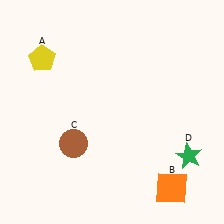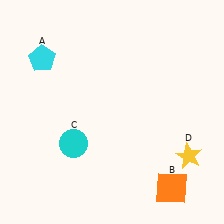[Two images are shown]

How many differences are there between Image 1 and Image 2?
There are 3 differences between the two images.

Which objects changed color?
A changed from yellow to cyan. C changed from brown to cyan. D changed from green to yellow.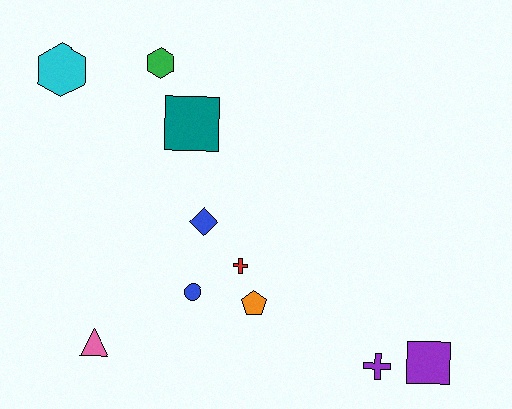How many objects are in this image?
There are 10 objects.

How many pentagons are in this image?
There is 1 pentagon.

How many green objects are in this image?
There is 1 green object.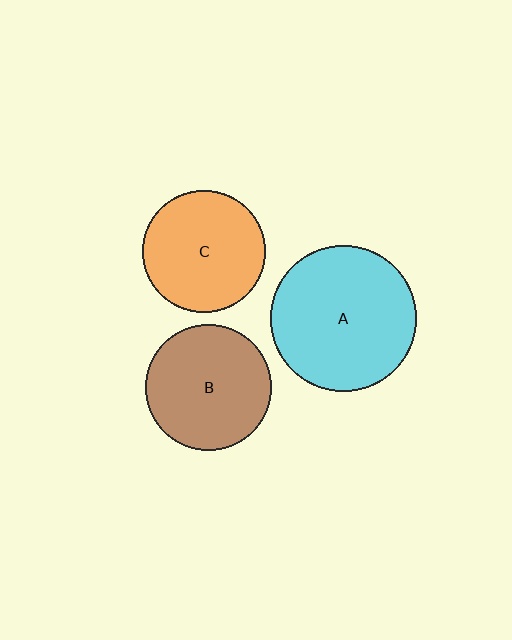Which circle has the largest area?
Circle A (cyan).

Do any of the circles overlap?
No, none of the circles overlap.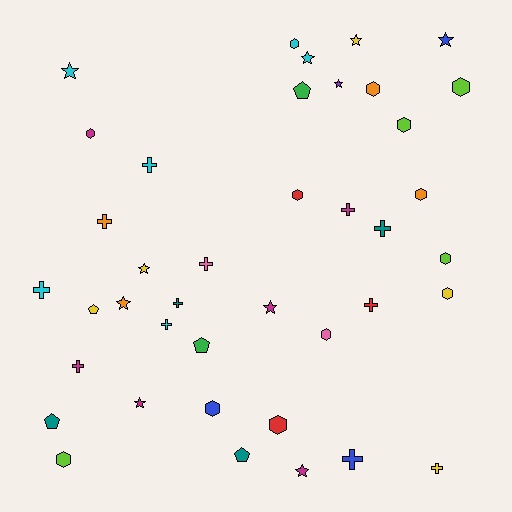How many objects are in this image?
There are 40 objects.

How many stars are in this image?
There are 10 stars.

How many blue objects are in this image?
There are 3 blue objects.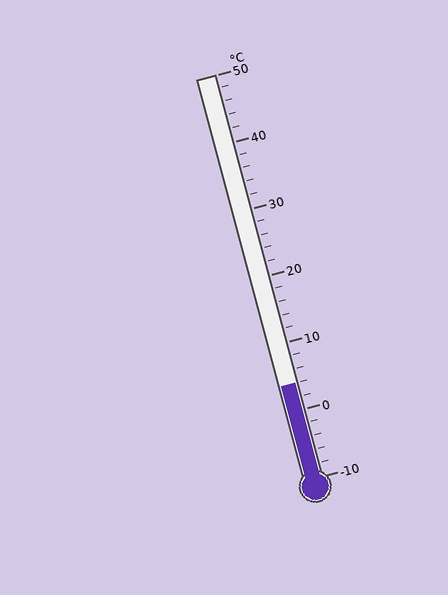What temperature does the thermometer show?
The thermometer shows approximately 4°C.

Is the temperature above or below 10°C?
The temperature is below 10°C.